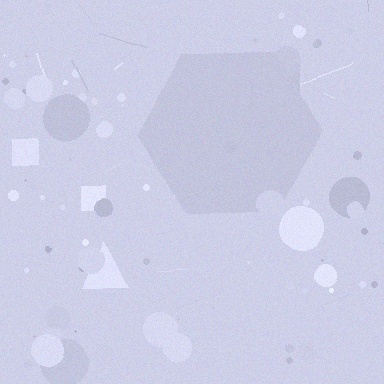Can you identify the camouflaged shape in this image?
The camouflaged shape is a hexagon.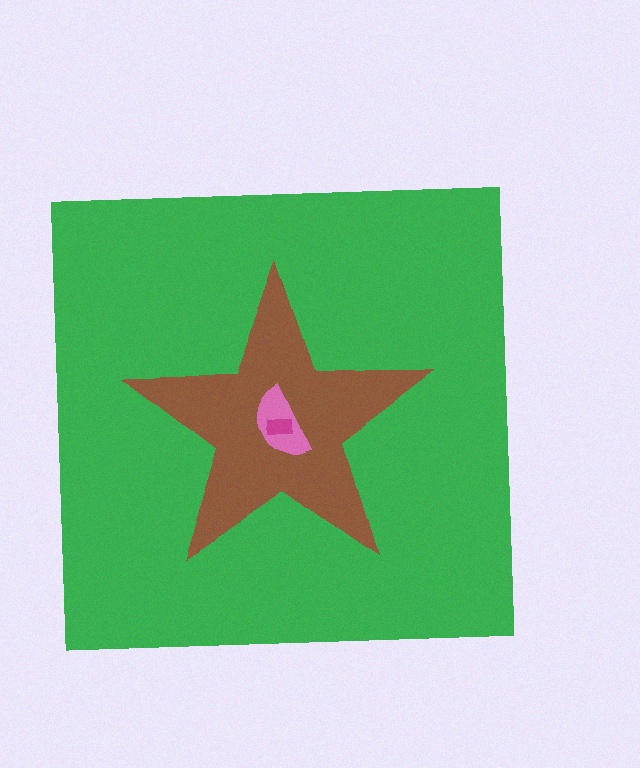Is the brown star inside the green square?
Yes.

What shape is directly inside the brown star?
The pink semicircle.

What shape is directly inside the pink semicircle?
The magenta rectangle.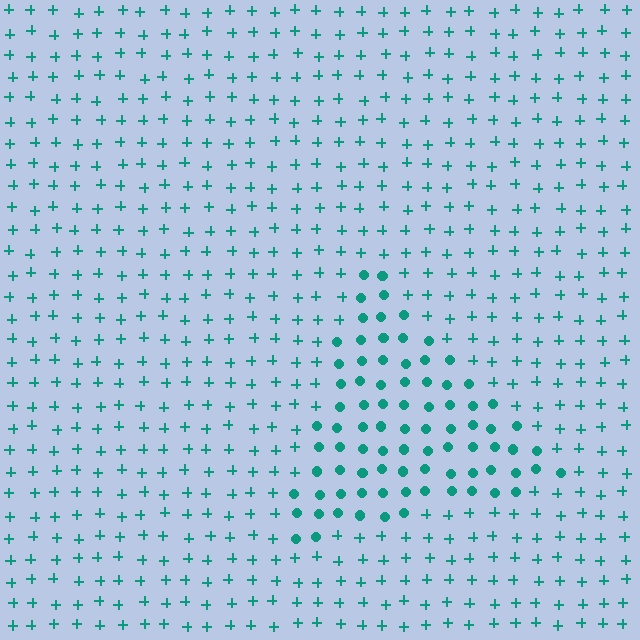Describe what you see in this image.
The image is filled with small teal elements arranged in a uniform grid. A triangle-shaped region contains circles, while the surrounding area contains plus signs. The boundary is defined purely by the change in element shape.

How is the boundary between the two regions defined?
The boundary is defined by a change in element shape: circles inside vs. plus signs outside. All elements share the same color and spacing.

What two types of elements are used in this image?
The image uses circles inside the triangle region and plus signs outside it.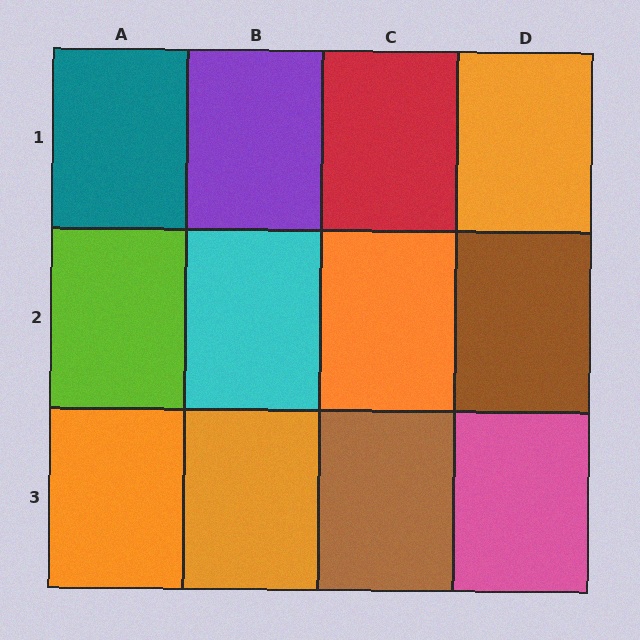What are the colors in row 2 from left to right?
Lime, cyan, orange, brown.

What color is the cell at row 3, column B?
Orange.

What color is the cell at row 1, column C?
Red.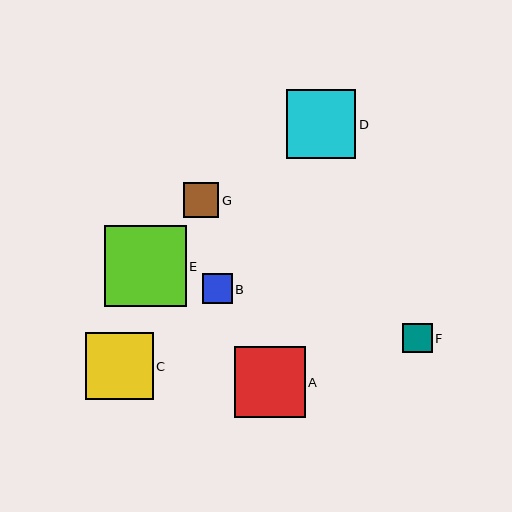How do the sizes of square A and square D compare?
Square A and square D are approximately the same size.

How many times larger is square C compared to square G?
Square C is approximately 1.9 times the size of square G.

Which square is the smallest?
Square F is the smallest with a size of approximately 29 pixels.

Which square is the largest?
Square E is the largest with a size of approximately 81 pixels.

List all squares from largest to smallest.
From largest to smallest: E, A, D, C, G, B, F.